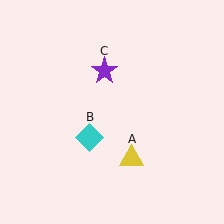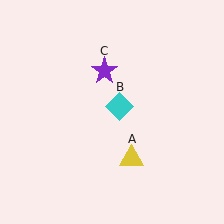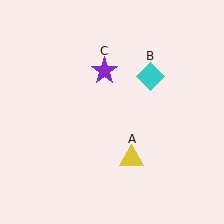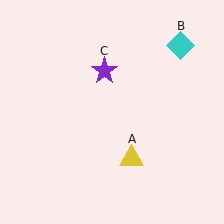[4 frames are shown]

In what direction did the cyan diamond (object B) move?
The cyan diamond (object B) moved up and to the right.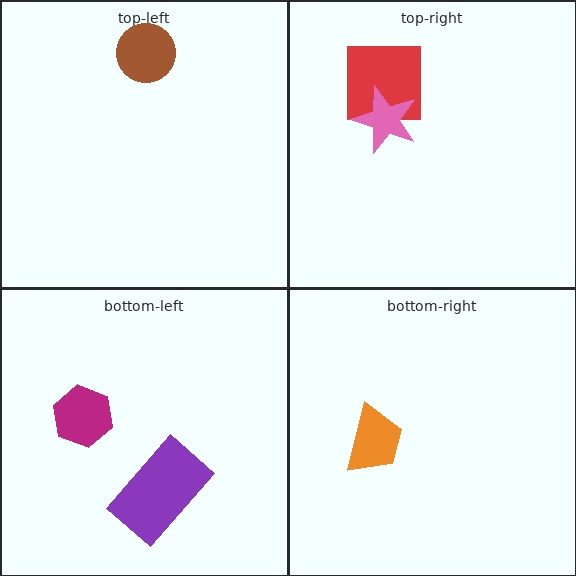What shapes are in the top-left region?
The brown circle.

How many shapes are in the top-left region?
1.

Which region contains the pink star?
The top-right region.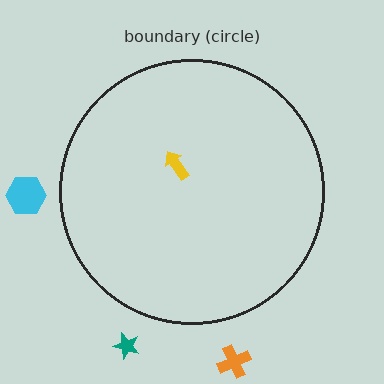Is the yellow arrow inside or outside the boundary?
Inside.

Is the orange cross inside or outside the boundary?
Outside.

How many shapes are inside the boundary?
1 inside, 3 outside.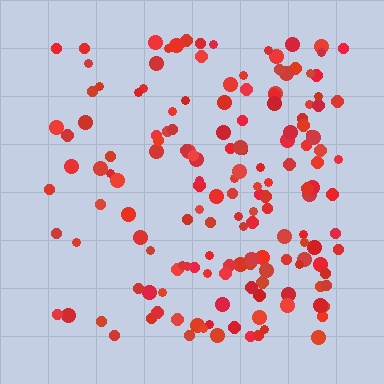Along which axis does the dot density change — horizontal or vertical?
Horizontal.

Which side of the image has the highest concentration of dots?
The right.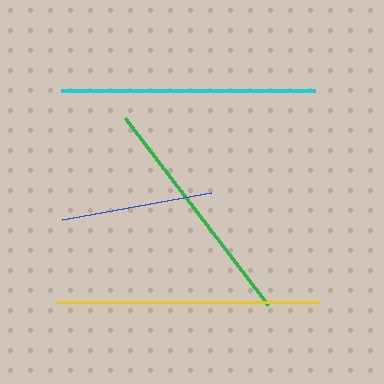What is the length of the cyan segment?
The cyan segment is approximately 253 pixels long.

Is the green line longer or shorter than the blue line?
The green line is longer than the blue line.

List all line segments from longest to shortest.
From longest to shortest: yellow, cyan, green, blue.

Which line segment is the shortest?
The blue line is the shortest at approximately 152 pixels.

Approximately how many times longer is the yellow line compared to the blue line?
The yellow line is approximately 1.7 times the length of the blue line.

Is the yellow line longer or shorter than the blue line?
The yellow line is longer than the blue line.